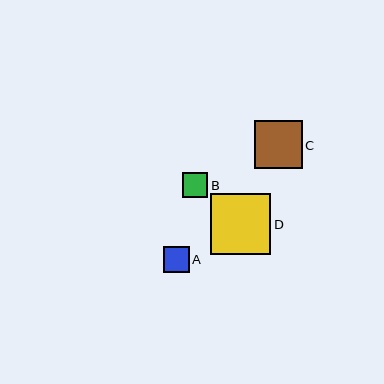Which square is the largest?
Square D is the largest with a size of approximately 60 pixels.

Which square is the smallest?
Square B is the smallest with a size of approximately 25 pixels.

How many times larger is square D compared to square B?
Square D is approximately 2.4 times the size of square B.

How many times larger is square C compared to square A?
Square C is approximately 1.8 times the size of square A.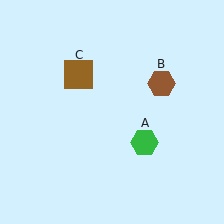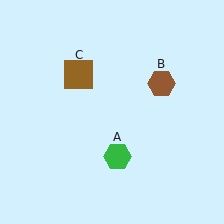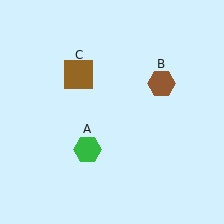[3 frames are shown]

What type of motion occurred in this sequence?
The green hexagon (object A) rotated clockwise around the center of the scene.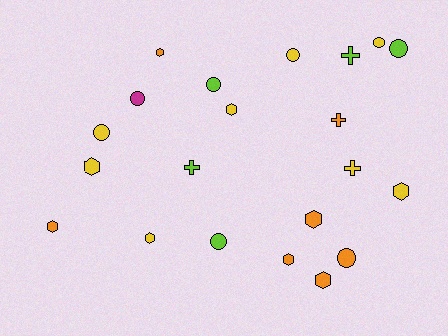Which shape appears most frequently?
Hexagon, with 9 objects.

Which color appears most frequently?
Yellow, with 8 objects.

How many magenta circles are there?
There is 1 magenta circle.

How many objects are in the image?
There are 21 objects.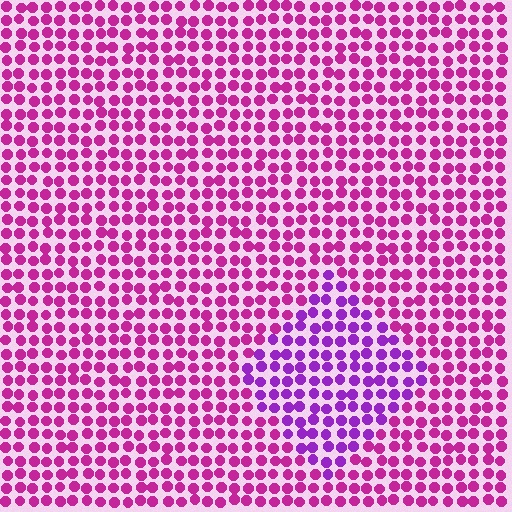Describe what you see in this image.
The image is filled with small magenta elements in a uniform arrangement. A diamond-shaped region is visible where the elements are tinted to a slightly different hue, forming a subtle color boundary.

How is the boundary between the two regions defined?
The boundary is defined purely by a slight shift in hue (about 33 degrees). Spacing, size, and orientation are identical on both sides.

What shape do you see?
I see a diamond.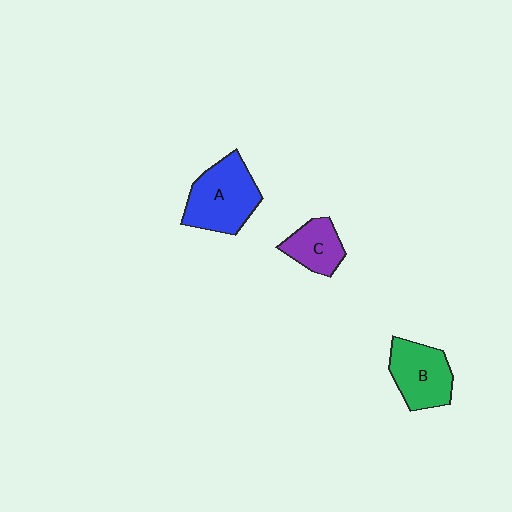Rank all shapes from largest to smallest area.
From largest to smallest: A (blue), B (green), C (purple).